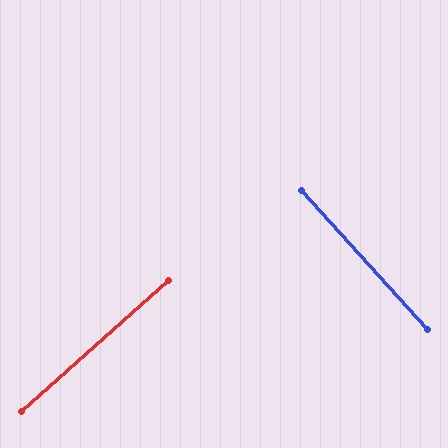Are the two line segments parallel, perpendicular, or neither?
Perpendicular — they meet at approximately 89°.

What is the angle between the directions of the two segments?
Approximately 89 degrees.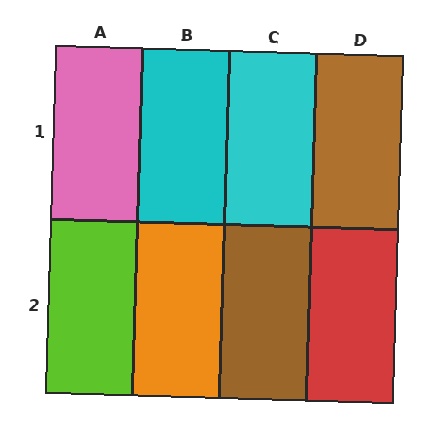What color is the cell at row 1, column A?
Pink.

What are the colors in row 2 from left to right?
Lime, orange, brown, red.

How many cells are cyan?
2 cells are cyan.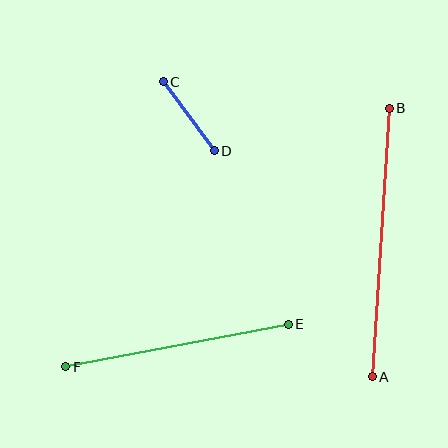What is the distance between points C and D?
The distance is approximately 85 pixels.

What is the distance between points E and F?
The distance is approximately 226 pixels.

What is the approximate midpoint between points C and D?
The midpoint is at approximately (189, 116) pixels.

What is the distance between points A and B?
The distance is approximately 269 pixels.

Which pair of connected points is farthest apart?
Points A and B are farthest apart.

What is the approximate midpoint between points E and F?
The midpoint is at approximately (177, 345) pixels.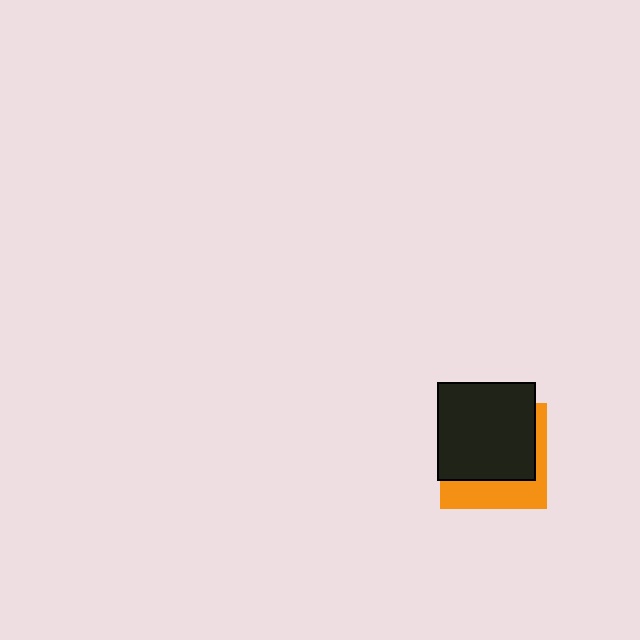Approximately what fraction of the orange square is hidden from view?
Roughly 65% of the orange square is hidden behind the black square.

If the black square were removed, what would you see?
You would see the complete orange square.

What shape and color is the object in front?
The object in front is a black square.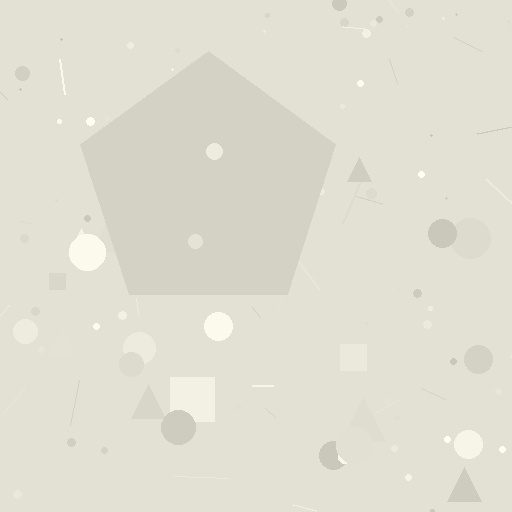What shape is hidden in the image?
A pentagon is hidden in the image.